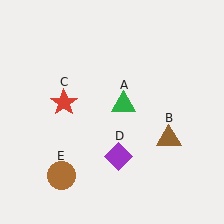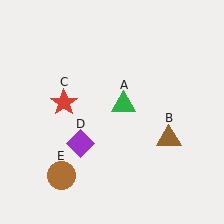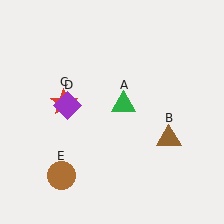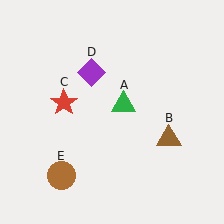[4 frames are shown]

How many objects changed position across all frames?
1 object changed position: purple diamond (object D).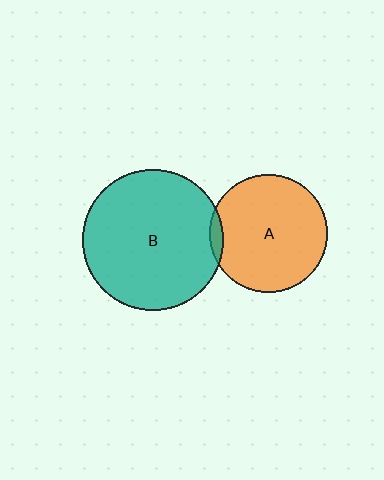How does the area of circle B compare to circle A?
Approximately 1.4 times.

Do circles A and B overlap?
Yes.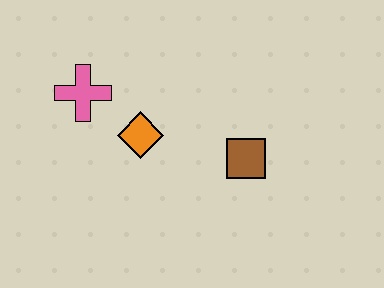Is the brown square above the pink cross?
No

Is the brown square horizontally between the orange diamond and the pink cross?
No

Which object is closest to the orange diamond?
The pink cross is closest to the orange diamond.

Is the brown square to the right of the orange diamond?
Yes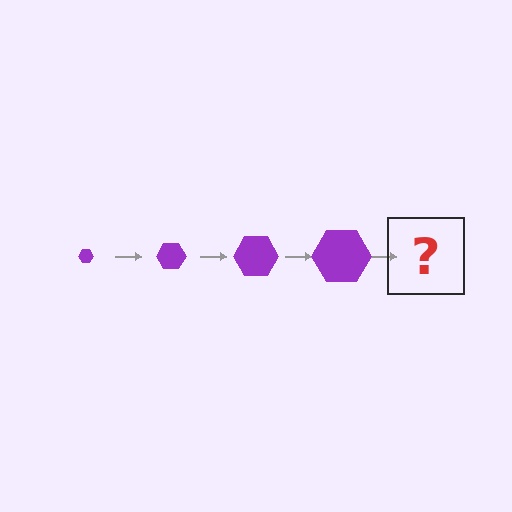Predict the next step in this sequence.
The next step is a purple hexagon, larger than the previous one.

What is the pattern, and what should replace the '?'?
The pattern is that the hexagon gets progressively larger each step. The '?' should be a purple hexagon, larger than the previous one.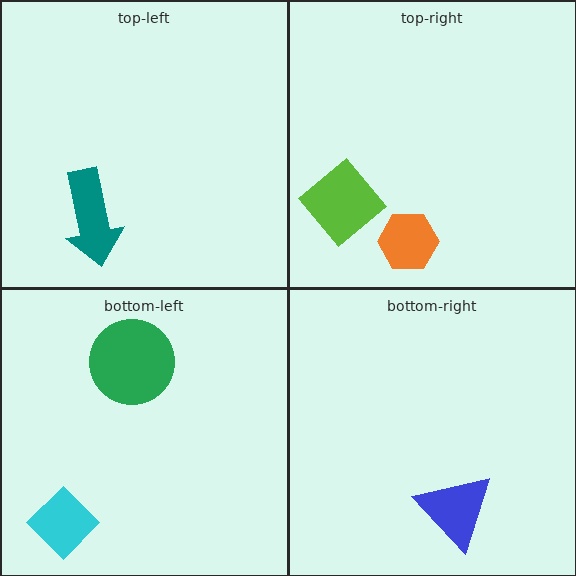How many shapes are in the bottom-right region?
1.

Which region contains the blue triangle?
The bottom-right region.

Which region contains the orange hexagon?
The top-right region.